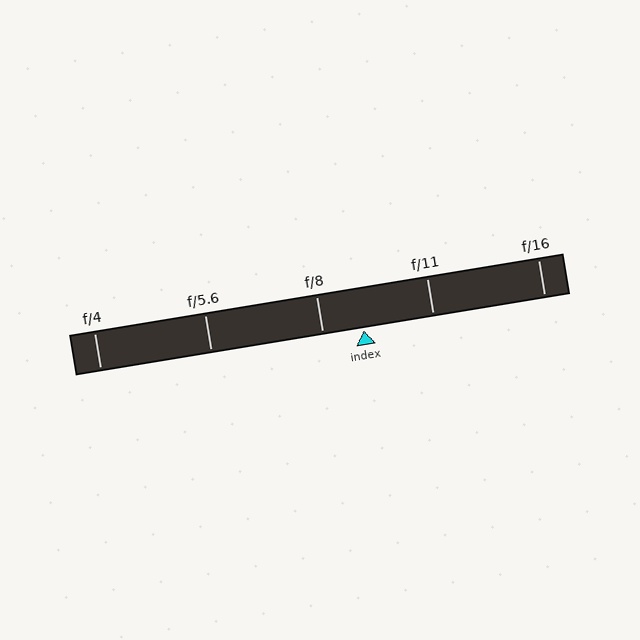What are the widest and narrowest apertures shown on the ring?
The widest aperture shown is f/4 and the narrowest is f/16.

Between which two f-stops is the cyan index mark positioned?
The index mark is between f/8 and f/11.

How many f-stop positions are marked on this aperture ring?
There are 5 f-stop positions marked.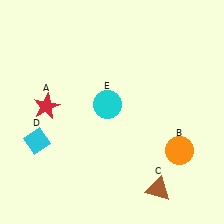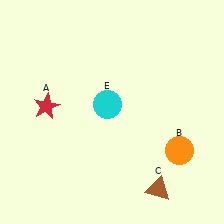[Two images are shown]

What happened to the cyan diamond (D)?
The cyan diamond (D) was removed in Image 2. It was in the bottom-left area of Image 1.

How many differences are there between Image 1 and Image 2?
There is 1 difference between the two images.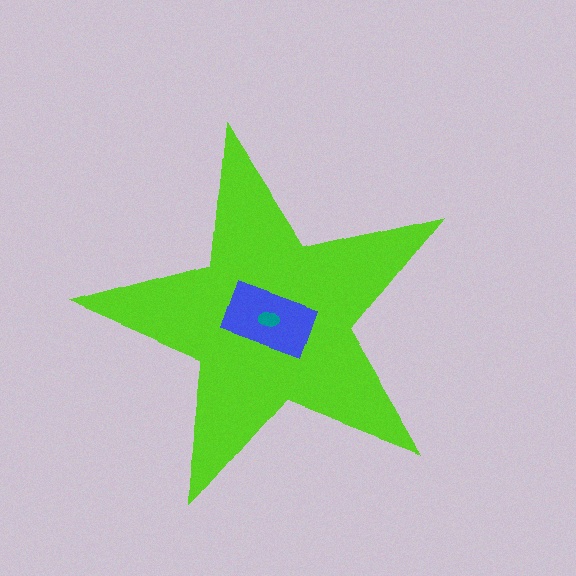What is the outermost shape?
The lime star.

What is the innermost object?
The teal ellipse.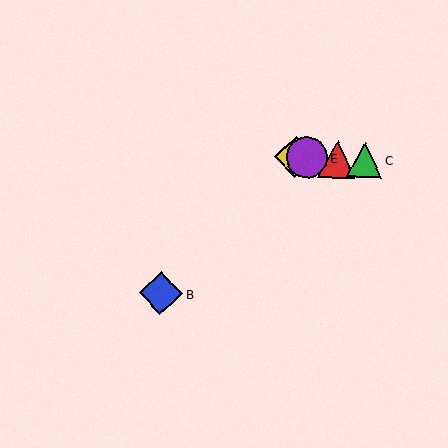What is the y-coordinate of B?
Object B is at y≈293.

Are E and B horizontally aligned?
No, E is at y≈158 and B is at y≈293.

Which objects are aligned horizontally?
Objects A, C, D, E are aligned horizontally.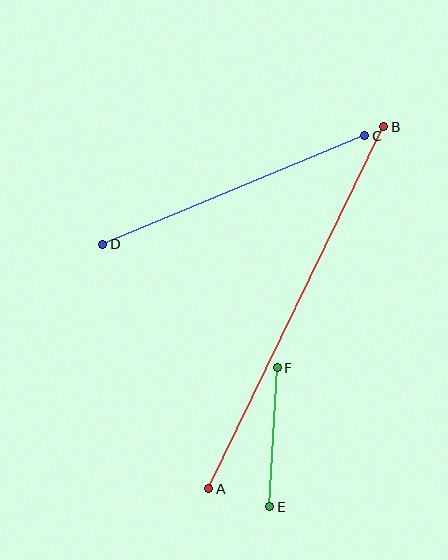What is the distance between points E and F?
The distance is approximately 139 pixels.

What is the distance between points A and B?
The distance is approximately 402 pixels.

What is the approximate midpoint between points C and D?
The midpoint is at approximately (234, 190) pixels.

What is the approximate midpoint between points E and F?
The midpoint is at approximately (273, 437) pixels.